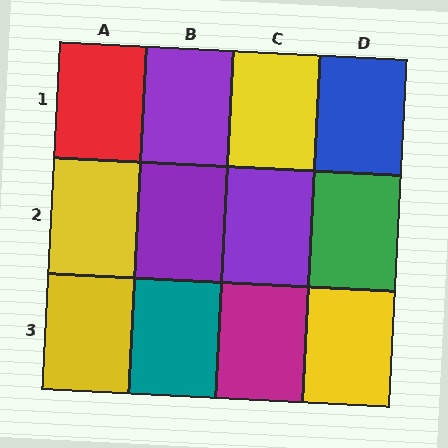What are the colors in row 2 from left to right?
Yellow, purple, purple, green.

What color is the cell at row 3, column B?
Teal.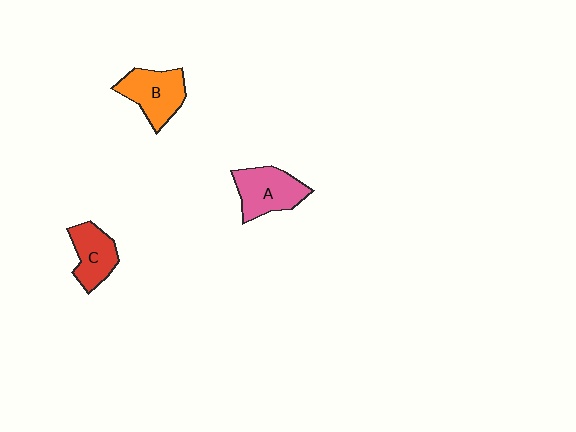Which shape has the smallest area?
Shape C (red).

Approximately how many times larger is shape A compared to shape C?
Approximately 1.2 times.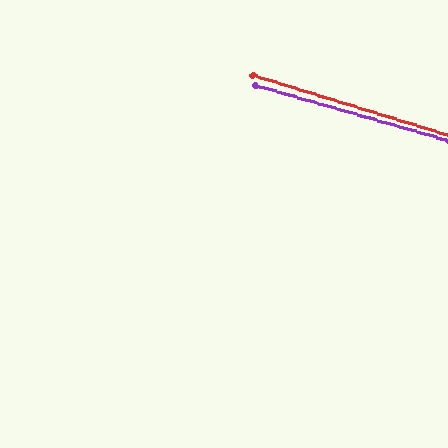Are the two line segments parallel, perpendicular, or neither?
Parallel — their directions differ by only 1.1°.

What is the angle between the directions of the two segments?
Approximately 1 degree.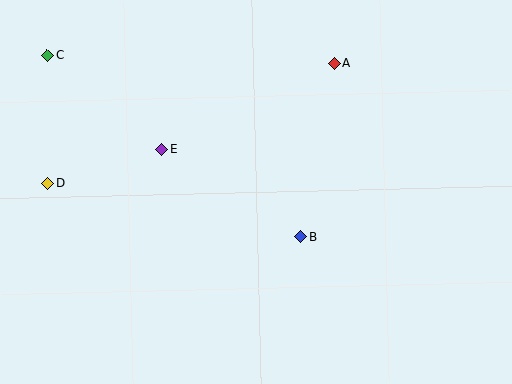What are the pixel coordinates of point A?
Point A is at (334, 63).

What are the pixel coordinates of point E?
Point E is at (162, 150).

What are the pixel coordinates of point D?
Point D is at (47, 183).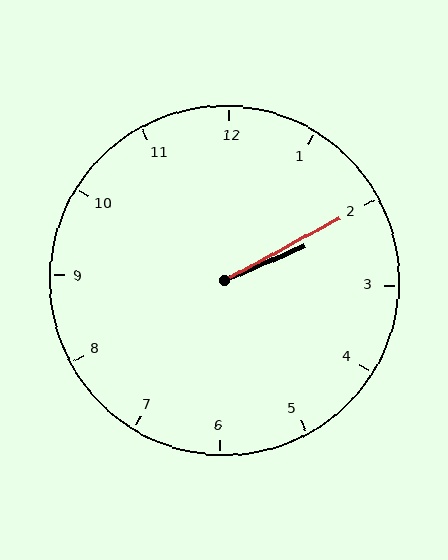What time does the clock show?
2:10.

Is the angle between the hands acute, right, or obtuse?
It is acute.